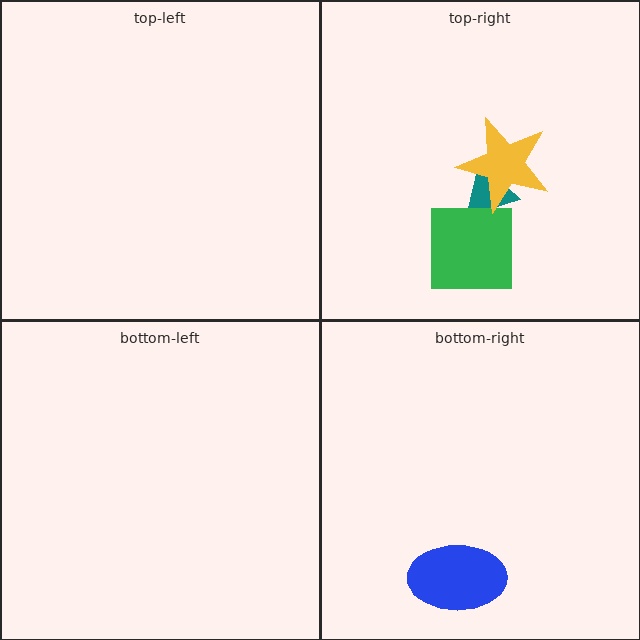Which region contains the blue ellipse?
The bottom-right region.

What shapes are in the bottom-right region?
The blue ellipse.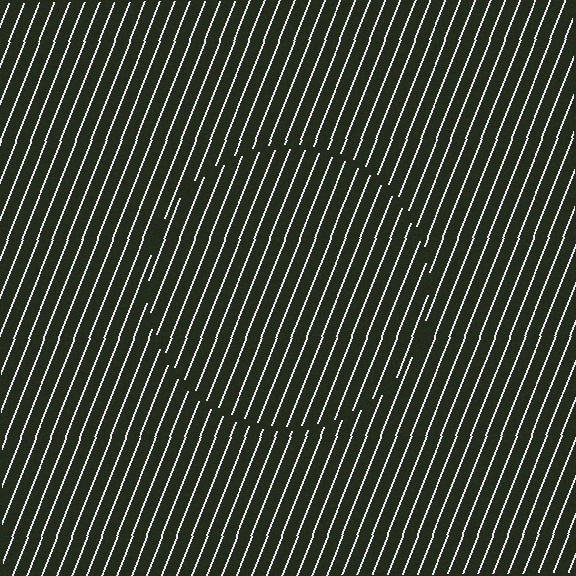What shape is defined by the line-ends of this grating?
An illusory circle. The interior of the shape contains the same grating, shifted by half a period — the contour is defined by the phase discontinuity where line-ends from the inner and outer gratings abut.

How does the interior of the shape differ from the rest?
The interior of the shape contains the same grating, shifted by half a period — the contour is defined by the phase discontinuity where line-ends from the inner and outer gratings abut.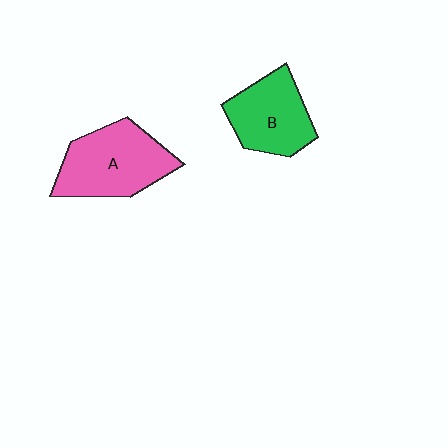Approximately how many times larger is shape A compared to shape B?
Approximately 1.2 times.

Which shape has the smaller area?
Shape B (green).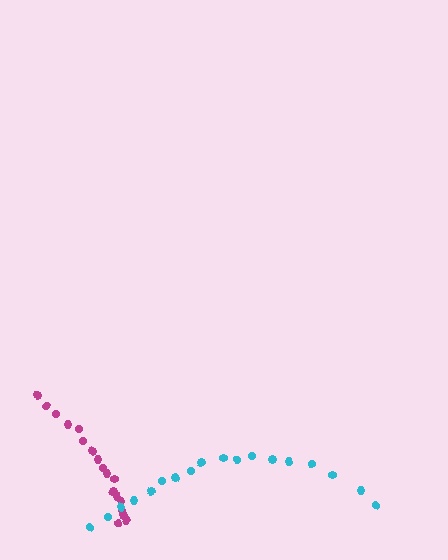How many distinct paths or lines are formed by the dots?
There are 2 distinct paths.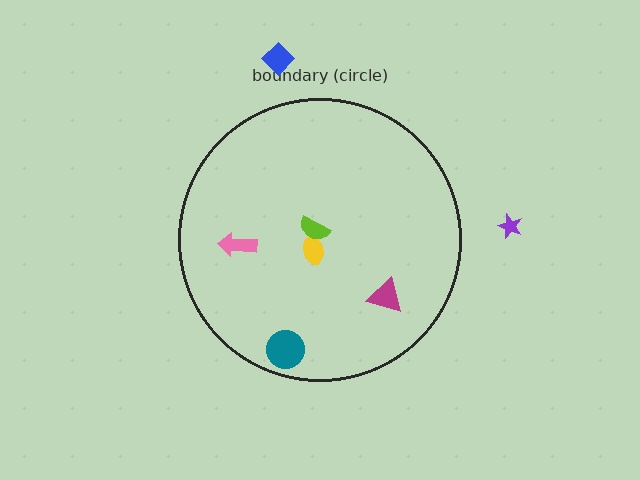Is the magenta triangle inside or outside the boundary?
Inside.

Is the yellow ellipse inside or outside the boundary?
Inside.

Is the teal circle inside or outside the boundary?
Inside.